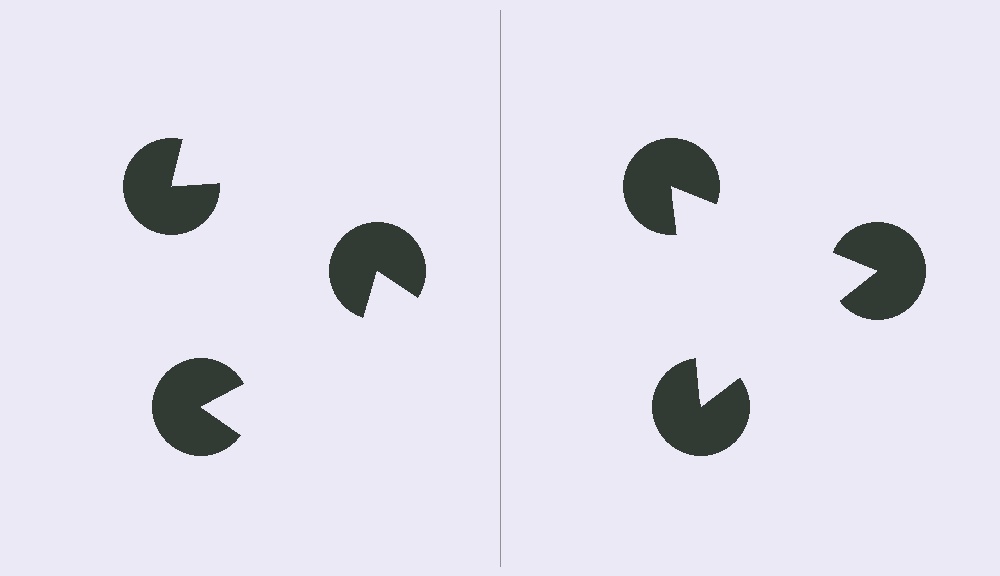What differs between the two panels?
The pac-man discs are positioned identically on both sides; only the wedge orientations differ. On the right they align to a triangle; on the left they are misaligned.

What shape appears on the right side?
An illusory triangle.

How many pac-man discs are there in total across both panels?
6 — 3 on each side.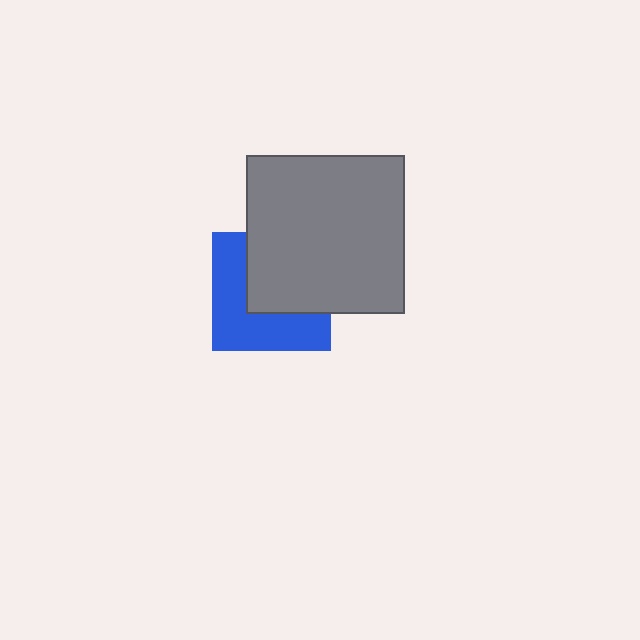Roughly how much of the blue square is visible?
About half of it is visible (roughly 51%).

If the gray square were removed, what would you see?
You would see the complete blue square.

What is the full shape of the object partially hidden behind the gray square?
The partially hidden object is a blue square.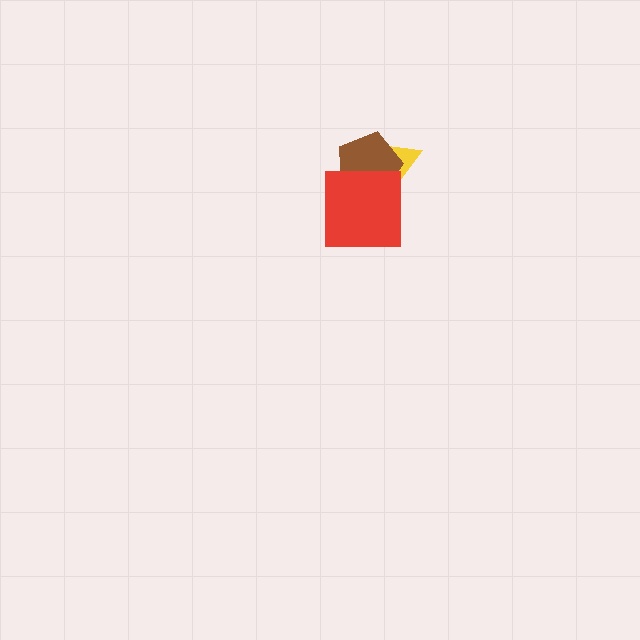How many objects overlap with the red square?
1 object overlaps with the red square.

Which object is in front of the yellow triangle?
The brown pentagon is in front of the yellow triangle.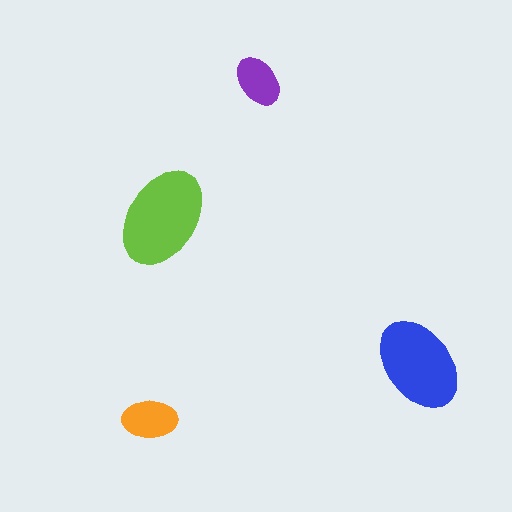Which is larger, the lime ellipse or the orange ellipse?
The lime one.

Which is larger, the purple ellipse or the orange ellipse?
The orange one.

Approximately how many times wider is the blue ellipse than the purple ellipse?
About 2 times wider.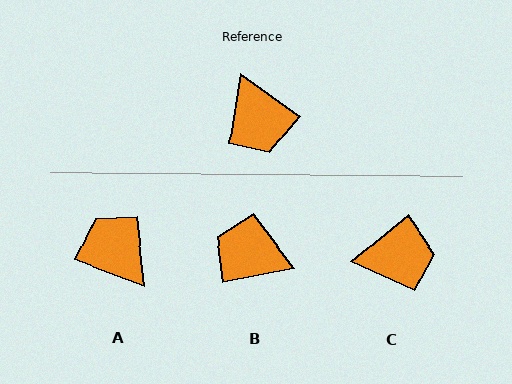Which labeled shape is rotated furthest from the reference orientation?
A, about 165 degrees away.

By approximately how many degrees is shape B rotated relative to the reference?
Approximately 134 degrees clockwise.